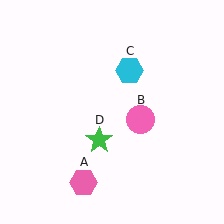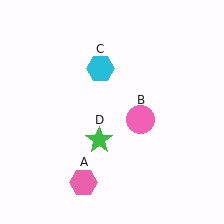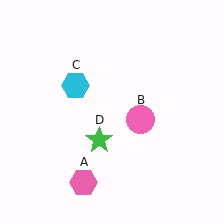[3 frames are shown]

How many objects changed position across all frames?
1 object changed position: cyan hexagon (object C).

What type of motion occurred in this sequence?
The cyan hexagon (object C) rotated counterclockwise around the center of the scene.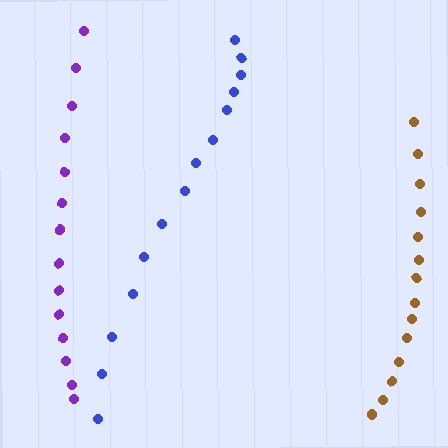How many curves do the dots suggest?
There are 3 distinct paths.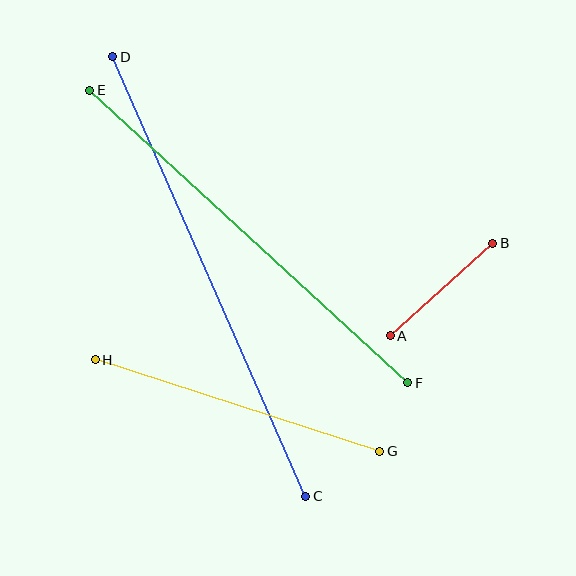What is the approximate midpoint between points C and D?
The midpoint is at approximately (209, 276) pixels.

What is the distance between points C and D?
The distance is approximately 480 pixels.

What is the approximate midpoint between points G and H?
The midpoint is at approximately (238, 406) pixels.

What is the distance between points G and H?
The distance is approximately 299 pixels.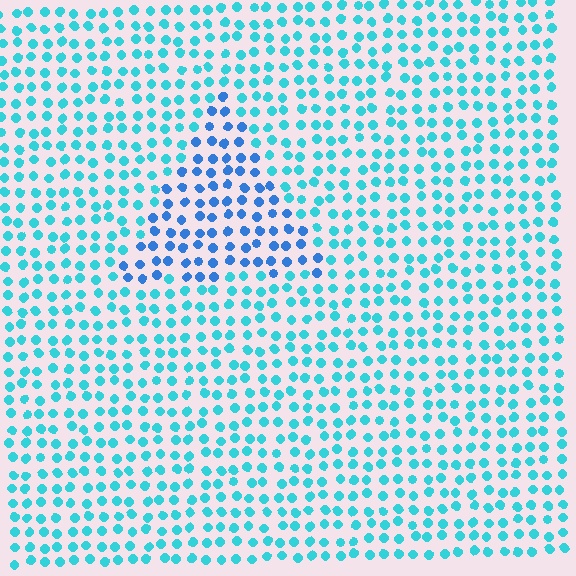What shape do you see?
I see a triangle.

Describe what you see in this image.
The image is filled with small cyan elements in a uniform arrangement. A triangle-shaped region is visible where the elements are tinted to a slightly different hue, forming a subtle color boundary.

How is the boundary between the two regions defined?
The boundary is defined purely by a slight shift in hue (about 31 degrees). Spacing, size, and orientation are identical on both sides.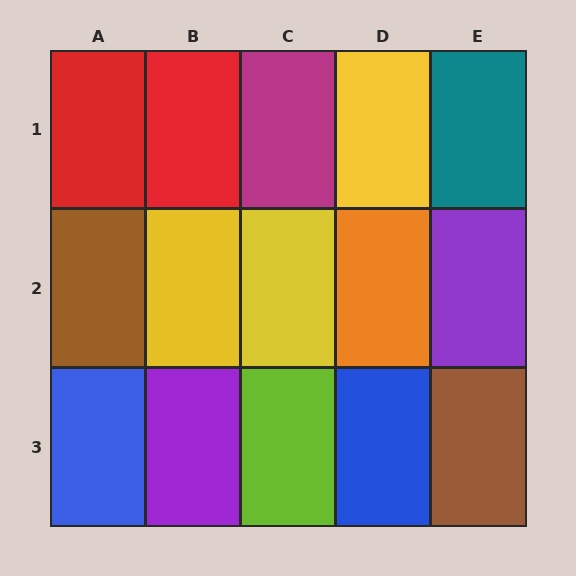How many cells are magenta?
1 cell is magenta.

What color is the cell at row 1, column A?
Red.